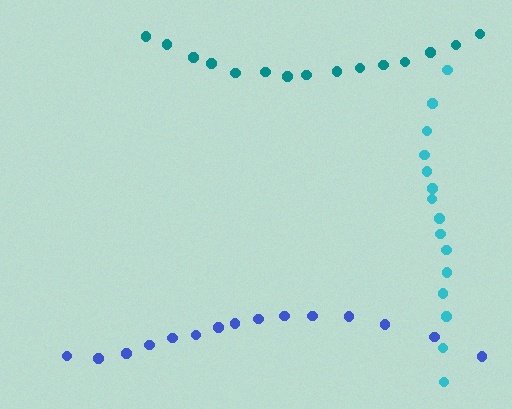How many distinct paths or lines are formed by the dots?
There are 3 distinct paths.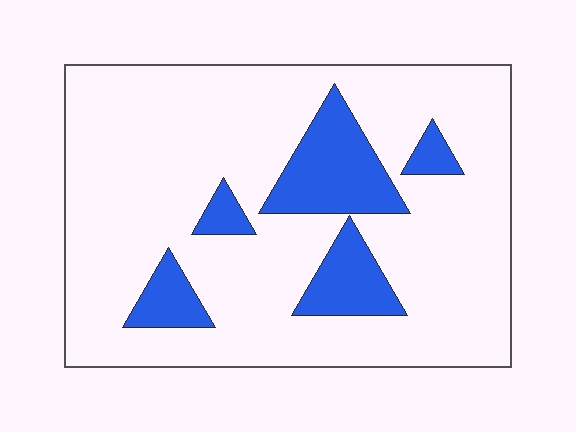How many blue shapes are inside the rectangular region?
5.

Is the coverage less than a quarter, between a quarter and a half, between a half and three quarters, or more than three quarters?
Less than a quarter.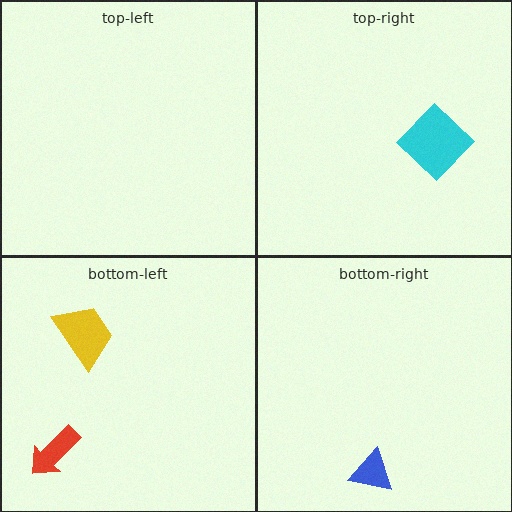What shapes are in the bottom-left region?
The red arrow, the yellow trapezoid.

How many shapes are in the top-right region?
1.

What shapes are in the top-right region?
The cyan diamond.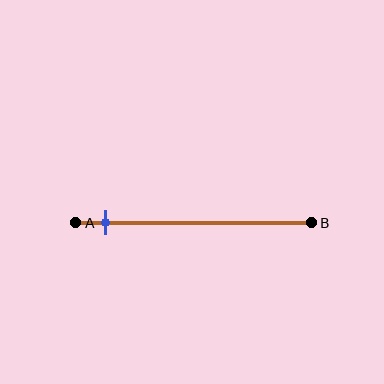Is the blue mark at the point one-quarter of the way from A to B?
No, the mark is at about 15% from A, not at the 25% one-quarter point.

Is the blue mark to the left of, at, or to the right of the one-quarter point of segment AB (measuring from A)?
The blue mark is to the left of the one-quarter point of segment AB.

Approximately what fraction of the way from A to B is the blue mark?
The blue mark is approximately 15% of the way from A to B.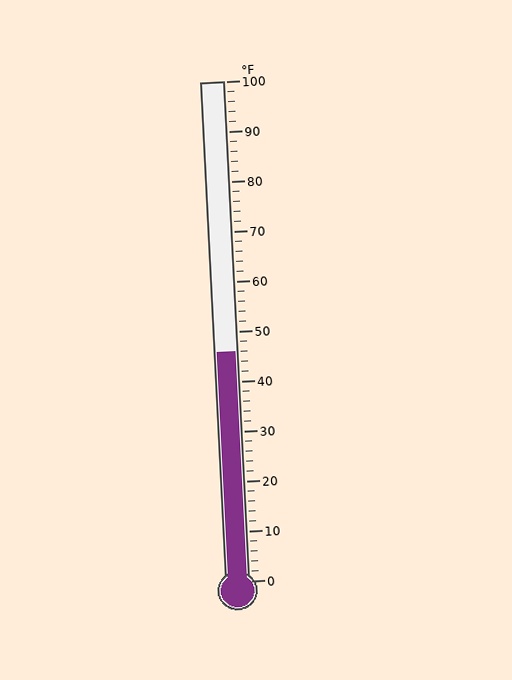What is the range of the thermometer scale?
The thermometer scale ranges from 0°F to 100°F.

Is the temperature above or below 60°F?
The temperature is below 60°F.